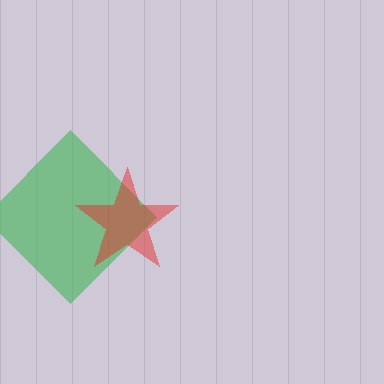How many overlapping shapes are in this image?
There are 2 overlapping shapes in the image.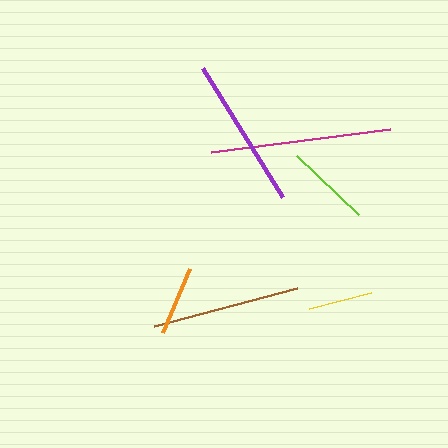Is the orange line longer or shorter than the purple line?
The purple line is longer than the orange line.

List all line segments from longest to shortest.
From longest to shortest: magenta, purple, brown, lime, orange, yellow.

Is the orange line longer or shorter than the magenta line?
The magenta line is longer than the orange line.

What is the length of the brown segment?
The brown segment is approximately 148 pixels long.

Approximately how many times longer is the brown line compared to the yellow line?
The brown line is approximately 2.3 times the length of the yellow line.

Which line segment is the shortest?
The yellow line is the shortest at approximately 65 pixels.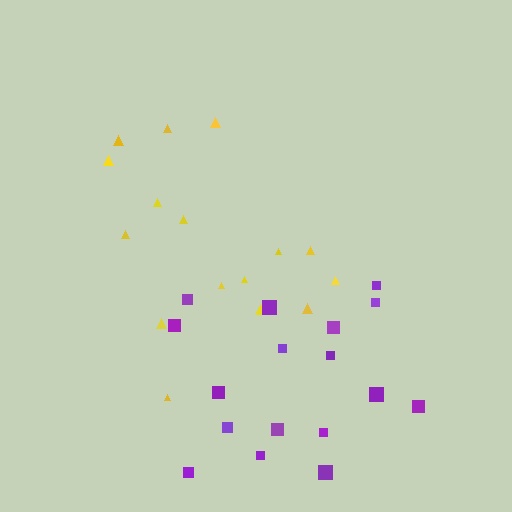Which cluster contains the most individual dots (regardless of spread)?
Purple (17).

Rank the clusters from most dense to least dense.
purple, yellow.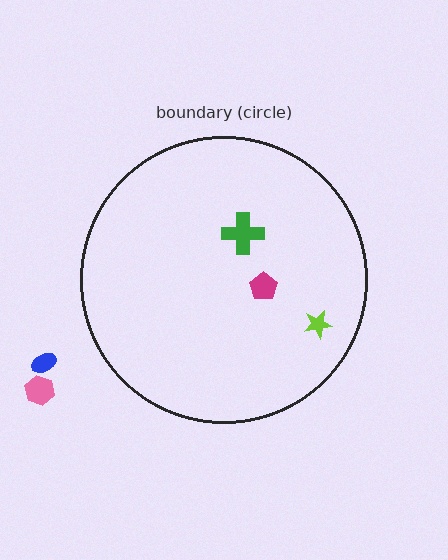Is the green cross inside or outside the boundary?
Inside.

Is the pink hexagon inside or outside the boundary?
Outside.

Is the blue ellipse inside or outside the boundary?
Outside.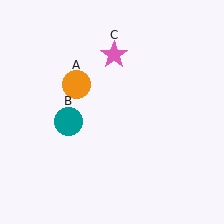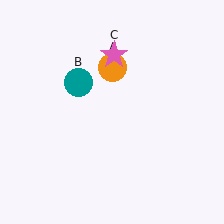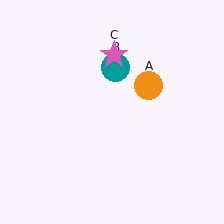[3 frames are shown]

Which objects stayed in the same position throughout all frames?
Pink star (object C) remained stationary.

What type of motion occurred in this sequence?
The orange circle (object A), teal circle (object B) rotated clockwise around the center of the scene.